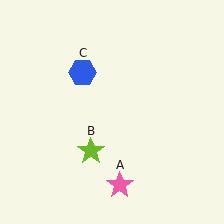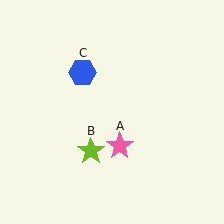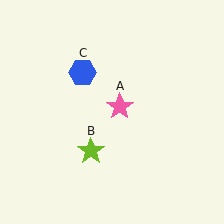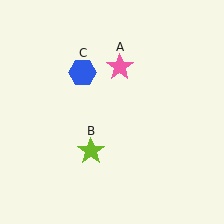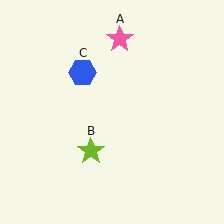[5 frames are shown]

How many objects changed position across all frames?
1 object changed position: pink star (object A).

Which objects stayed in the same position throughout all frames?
Lime star (object B) and blue hexagon (object C) remained stationary.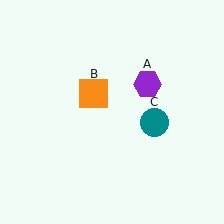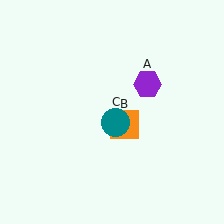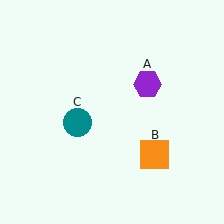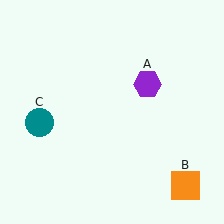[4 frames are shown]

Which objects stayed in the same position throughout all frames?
Purple hexagon (object A) remained stationary.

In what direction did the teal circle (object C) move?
The teal circle (object C) moved left.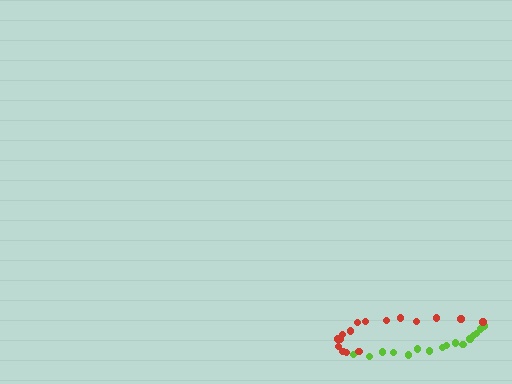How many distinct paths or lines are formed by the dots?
There are 2 distinct paths.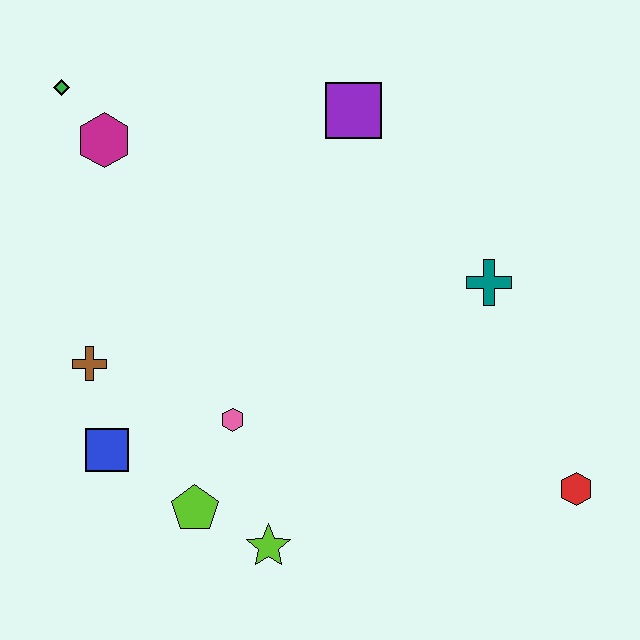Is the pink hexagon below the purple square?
Yes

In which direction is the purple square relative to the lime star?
The purple square is above the lime star.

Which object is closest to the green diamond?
The magenta hexagon is closest to the green diamond.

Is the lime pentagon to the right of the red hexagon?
No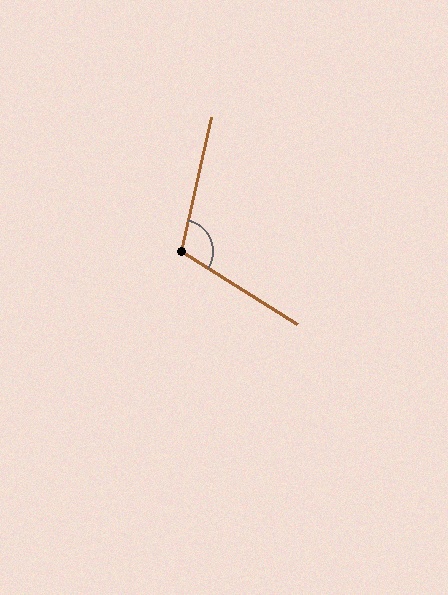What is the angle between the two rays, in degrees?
Approximately 110 degrees.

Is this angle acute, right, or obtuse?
It is obtuse.